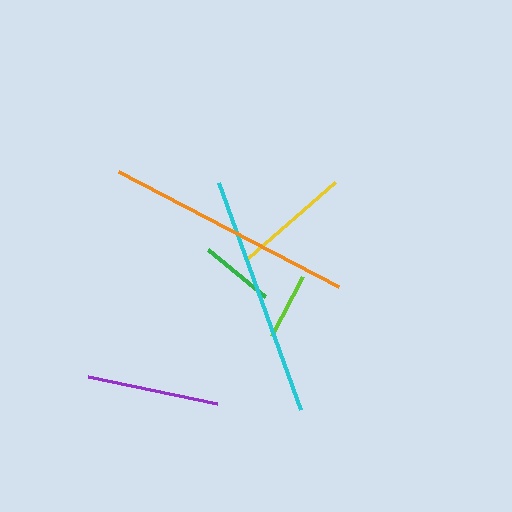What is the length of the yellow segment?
The yellow segment is approximately 116 pixels long.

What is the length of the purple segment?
The purple segment is approximately 132 pixels long.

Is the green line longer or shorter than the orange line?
The orange line is longer than the green line.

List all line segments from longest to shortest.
From longest to shortest: orange, cyan, purple, yellow, green, lime.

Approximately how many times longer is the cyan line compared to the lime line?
The cyan line is approximately 3.6 times the length of the lime line.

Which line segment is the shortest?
The lime line is the shortest at approximately 67 pixels.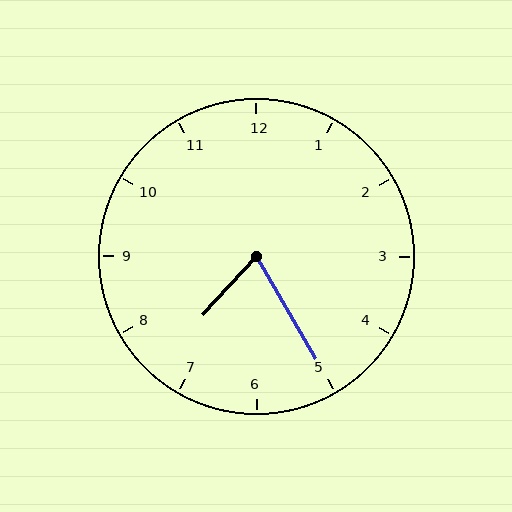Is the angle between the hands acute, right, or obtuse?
It is acute.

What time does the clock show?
7:25.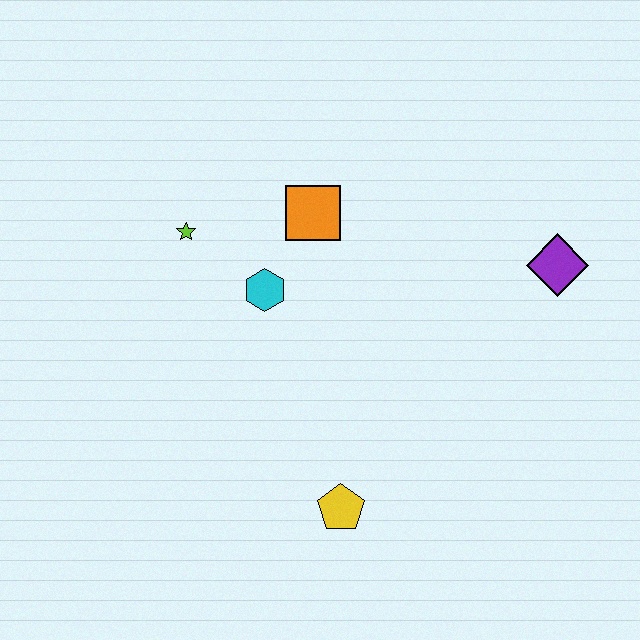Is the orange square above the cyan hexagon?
Yes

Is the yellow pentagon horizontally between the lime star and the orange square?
No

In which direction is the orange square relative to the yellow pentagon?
The orange square is above the yellow pentagon.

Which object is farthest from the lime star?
The purple diamond is farthest from the lime star.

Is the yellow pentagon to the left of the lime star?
No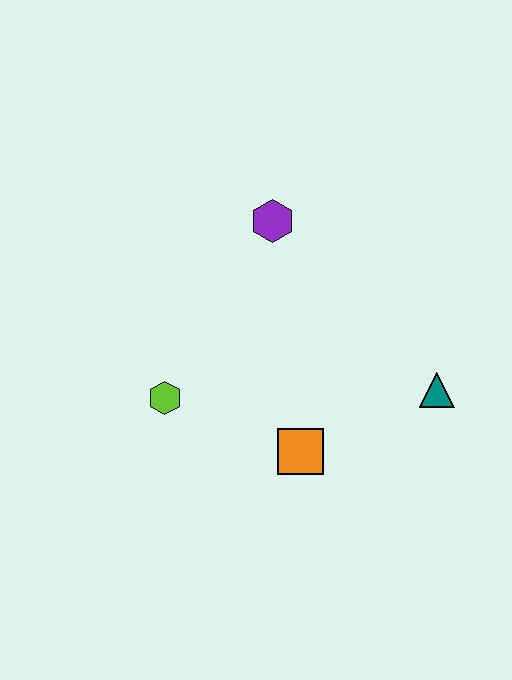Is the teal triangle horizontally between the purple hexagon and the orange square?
No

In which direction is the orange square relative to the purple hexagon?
The orange square is below the purple hexagon.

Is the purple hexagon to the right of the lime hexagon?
Yes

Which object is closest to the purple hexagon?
The lime hexagon is closest to the purple hexagon.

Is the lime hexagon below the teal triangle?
Yes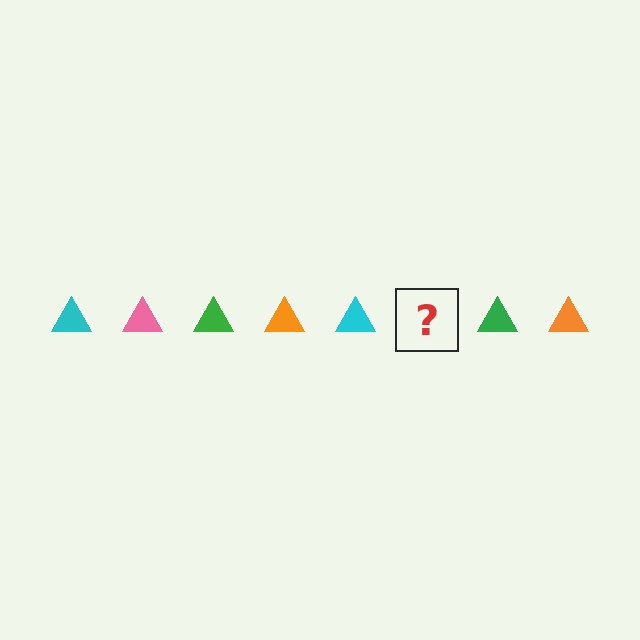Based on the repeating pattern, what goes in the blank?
The blank should be a pink triangle.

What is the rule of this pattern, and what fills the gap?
The rule is that the pattern cycles through cyan, pink, green, orange triangles. The gap should be filled with a pink triangle.